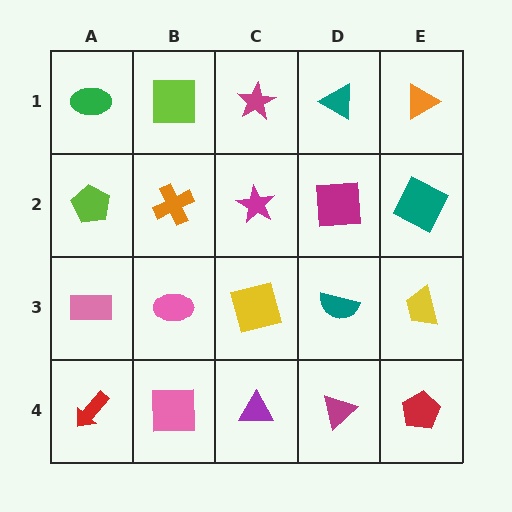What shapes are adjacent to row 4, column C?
A yellow square (row 3, column C), a pink square (row 4, column B), a magenta triangle (row 4, column D).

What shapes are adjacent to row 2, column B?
A lime square (row 1, column B), a pink ellipse (row 3, column B), a lime pentagon (row 2, column A), a magenta star (row 2, column C).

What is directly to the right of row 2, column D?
A teal square.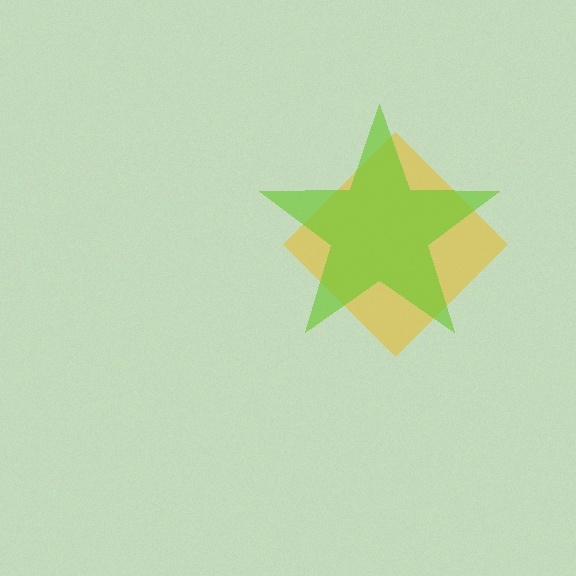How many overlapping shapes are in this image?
There are 2 overlapping shapes in the image.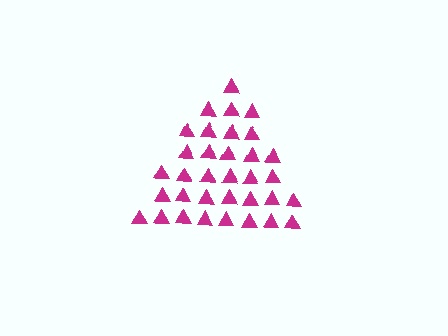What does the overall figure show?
The overall figure shows a triangle.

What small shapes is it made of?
It is made of small triangles.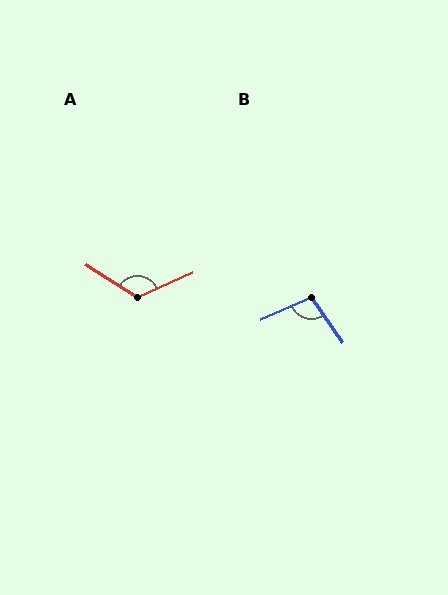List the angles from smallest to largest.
B (102°), A (123°).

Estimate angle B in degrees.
Approximately 102 degrees.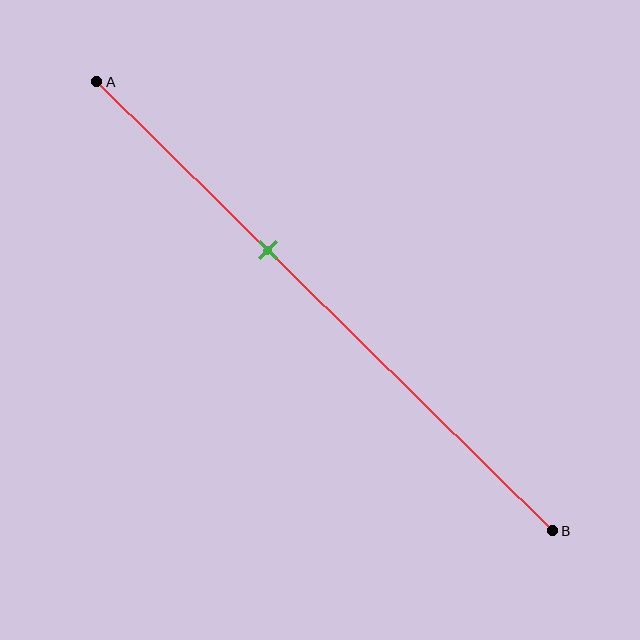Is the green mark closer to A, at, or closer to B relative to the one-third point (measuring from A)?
The green mark is closer to point B than the one-third point of segment AB.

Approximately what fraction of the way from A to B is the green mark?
The green mark is approximately 40% of the way from A to B.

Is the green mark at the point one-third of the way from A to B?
No, the mark is at about 40% from A, not at the 33% one-third point.